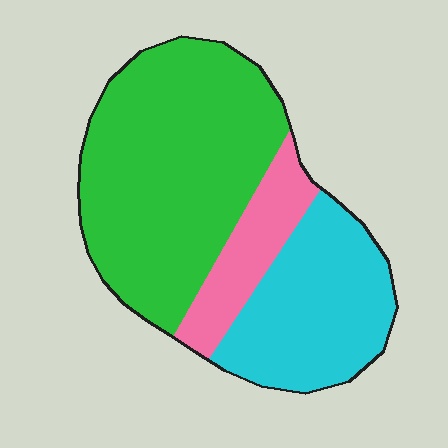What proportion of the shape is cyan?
Cyan covers 30% of the shape.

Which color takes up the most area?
Green, at roughly 55%.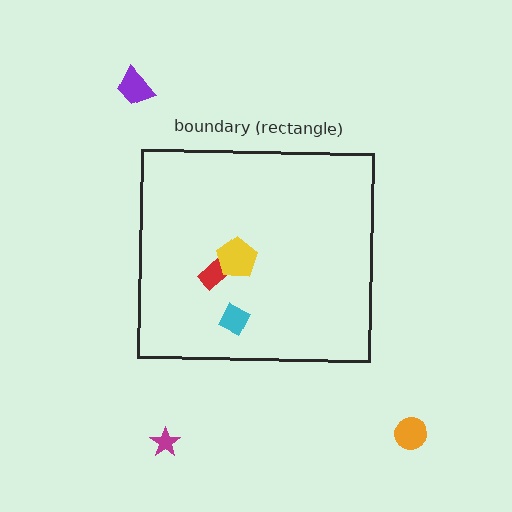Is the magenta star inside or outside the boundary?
Outside.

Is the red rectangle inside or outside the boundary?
Inside.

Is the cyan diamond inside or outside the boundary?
Inside.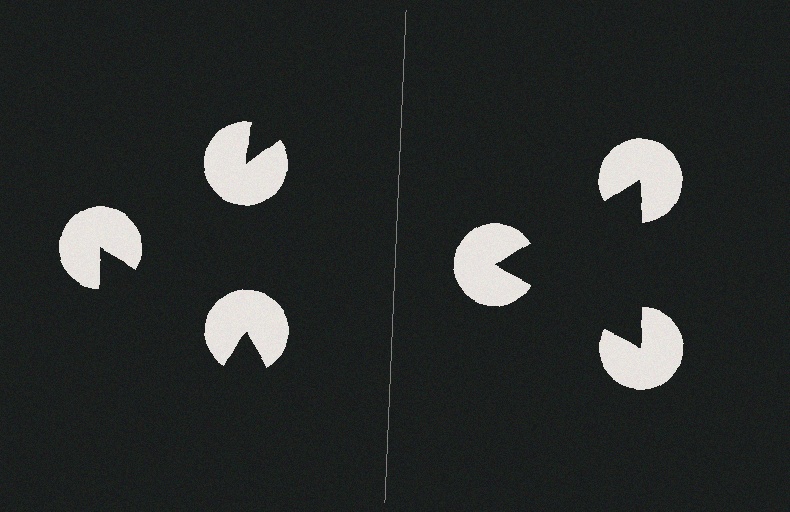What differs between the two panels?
The pac-man discs are positioned identically on both sides; only the wedge orientations differ. On the right they align to a triangle; on the left they are misaligned.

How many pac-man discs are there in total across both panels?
6 — 3 on each side.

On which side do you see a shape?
An illusory triangle appears on the right side. On the left side the wedge cuts are rotated, so no coherent shape forms.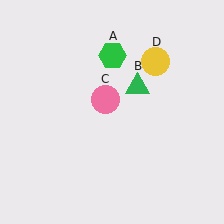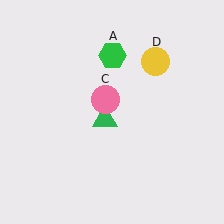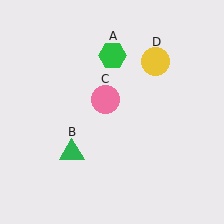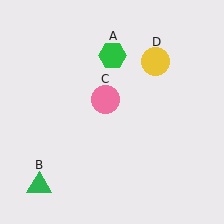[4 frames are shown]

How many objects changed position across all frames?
1 object changed position: green triangle (object B).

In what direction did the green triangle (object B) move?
The green triangle (object B) moved down and to the left.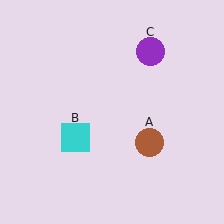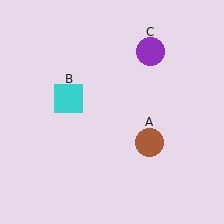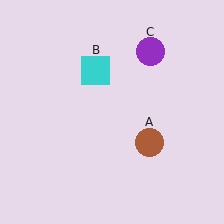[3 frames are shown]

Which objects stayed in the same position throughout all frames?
Brown circle (object A) and purple circle (object C) remained stationary.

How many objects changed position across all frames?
1 object changed position: cyan square (object B).